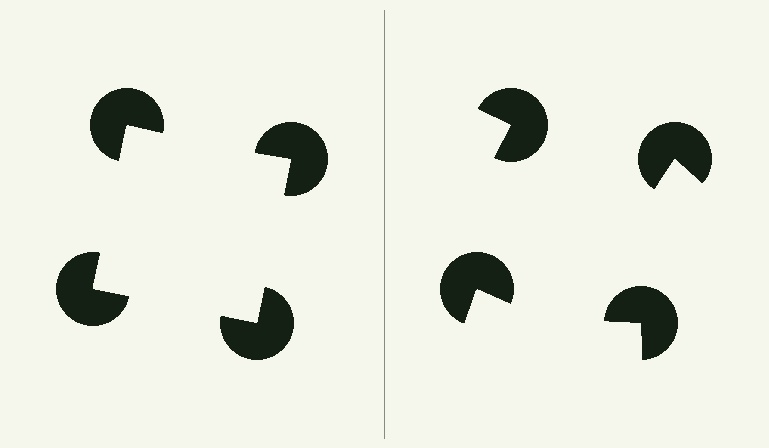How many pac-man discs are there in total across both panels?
8 — 4 on each side.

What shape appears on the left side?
An illusory square.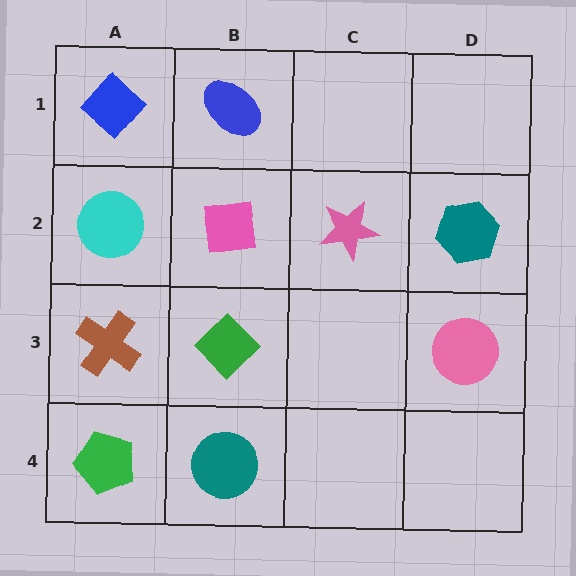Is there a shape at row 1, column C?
No, that cell is empty.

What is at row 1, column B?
A blue ellipse.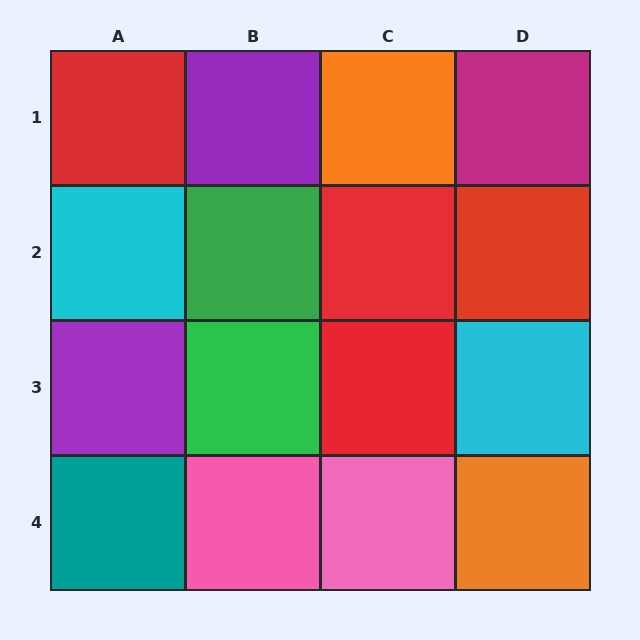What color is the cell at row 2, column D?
Red.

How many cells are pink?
2 cells are pink.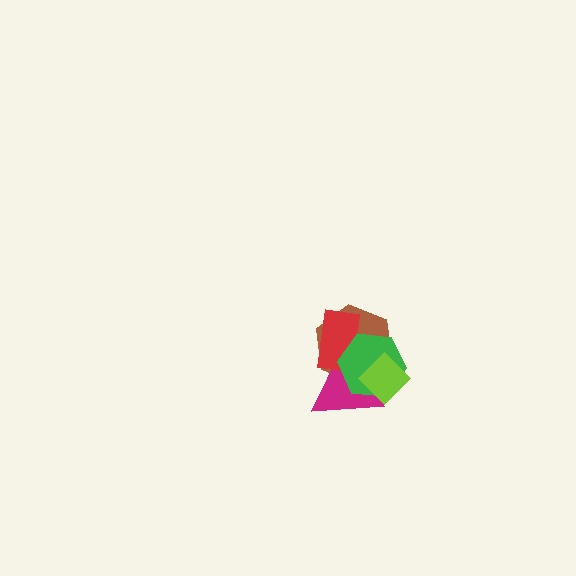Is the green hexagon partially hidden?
Yes, it is partially covered by another shape.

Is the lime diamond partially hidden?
No, no other shape covers it.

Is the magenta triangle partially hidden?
Yes, it is partially covered by another shape.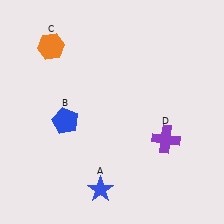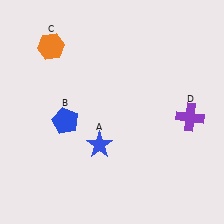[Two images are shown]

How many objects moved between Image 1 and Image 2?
2 objects moved between the two images.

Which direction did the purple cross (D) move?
The purple cross (D) moved right.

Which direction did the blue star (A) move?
The blue star (A) moved up.